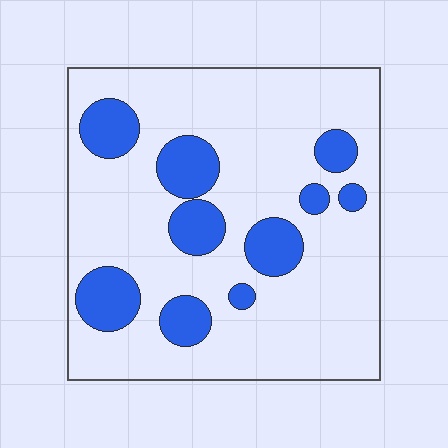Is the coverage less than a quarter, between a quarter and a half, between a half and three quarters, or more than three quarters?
Less than a quarter.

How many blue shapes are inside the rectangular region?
10.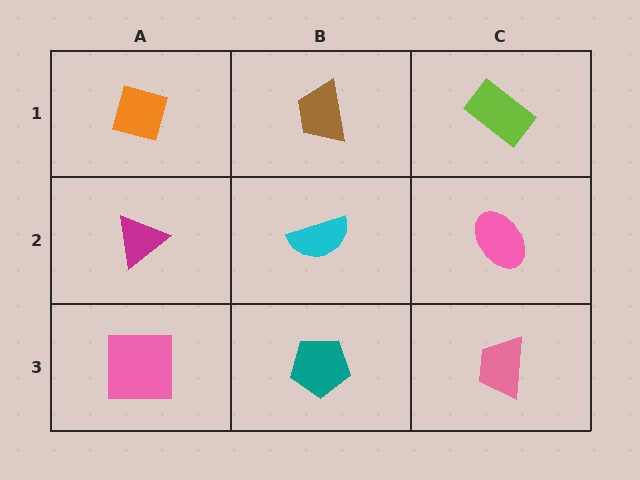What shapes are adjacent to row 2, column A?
An orange diamond (row 1, column A), a pink square (row 3, column A), a cyan semicircle (row 2, column B).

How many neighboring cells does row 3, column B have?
3.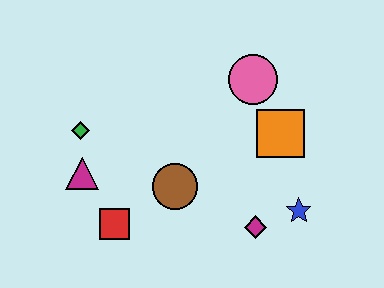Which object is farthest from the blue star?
The green diamond is farthest from the blue star.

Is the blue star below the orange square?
Yes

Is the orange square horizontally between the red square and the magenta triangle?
No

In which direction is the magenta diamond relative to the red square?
The magenta diamond is to the right of the red square.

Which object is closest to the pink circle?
The orange square is closest to the pink circle.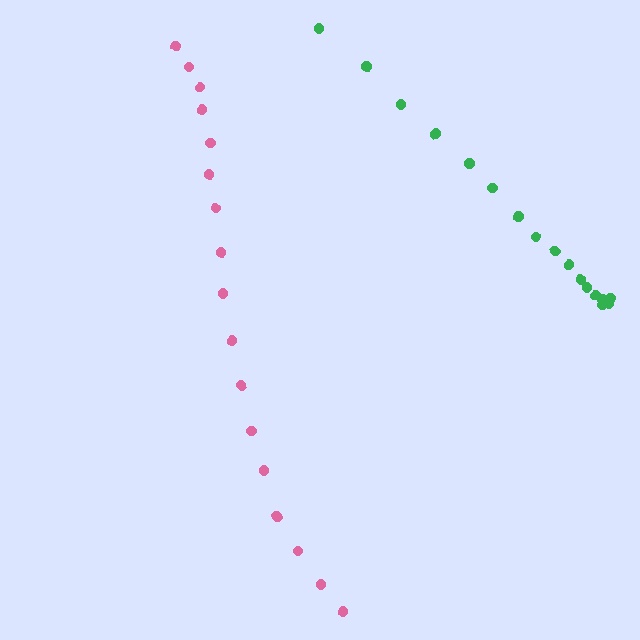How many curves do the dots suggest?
There are 2 distinct paths.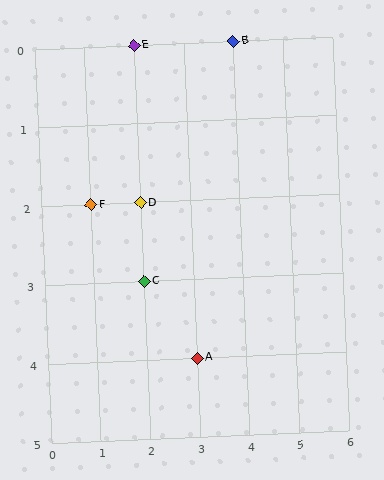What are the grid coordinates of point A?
Point A is at grid coordinates (3, 4).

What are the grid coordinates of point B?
Point B is at grid coordinates (4, 0).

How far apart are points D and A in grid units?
Points D and A are 1 column and 2 rows apart (about 2.2 grid units diagonally).